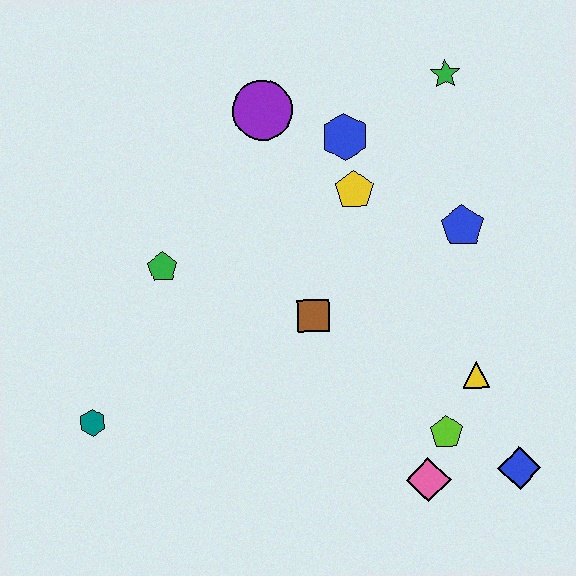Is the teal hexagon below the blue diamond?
No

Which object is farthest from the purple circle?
The blue diamond is farthest from the purple circle.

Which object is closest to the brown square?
The yellow pentagon is closest to the brown square.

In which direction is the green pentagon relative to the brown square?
The green pentagon is to the left of the brown square.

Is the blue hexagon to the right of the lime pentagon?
No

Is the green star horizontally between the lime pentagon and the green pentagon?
No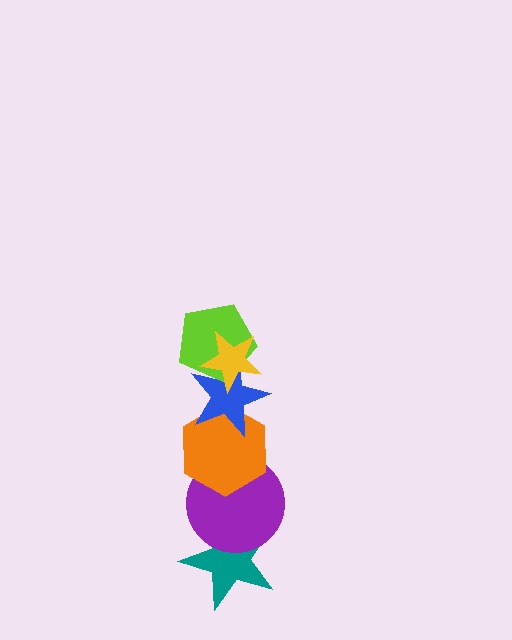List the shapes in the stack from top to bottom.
From top to bottom: the yellow star, the lime pentagon, the blue star, the orange hexagon, the purple circle, the teal star.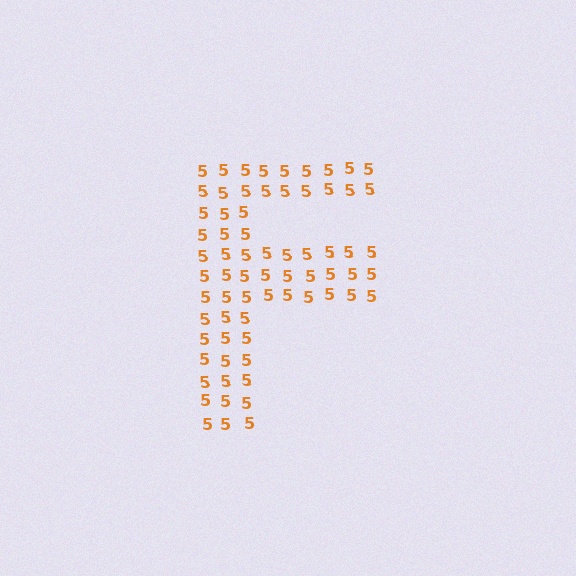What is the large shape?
The large shape is the letter F.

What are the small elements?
The small elements are digit 5's.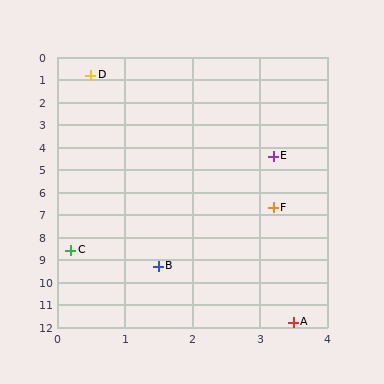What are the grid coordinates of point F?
Point F is at approximately (3.2, 6.7).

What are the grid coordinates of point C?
Point C is at approximately (0.2, 8.6).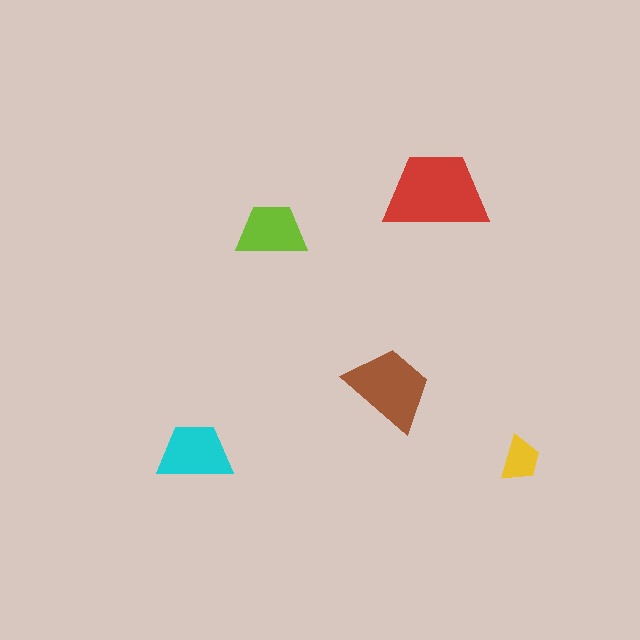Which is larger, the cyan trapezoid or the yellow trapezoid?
The cyan one.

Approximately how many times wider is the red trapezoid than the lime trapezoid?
About 1.5 times wider.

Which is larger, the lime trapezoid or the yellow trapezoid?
The lime one.